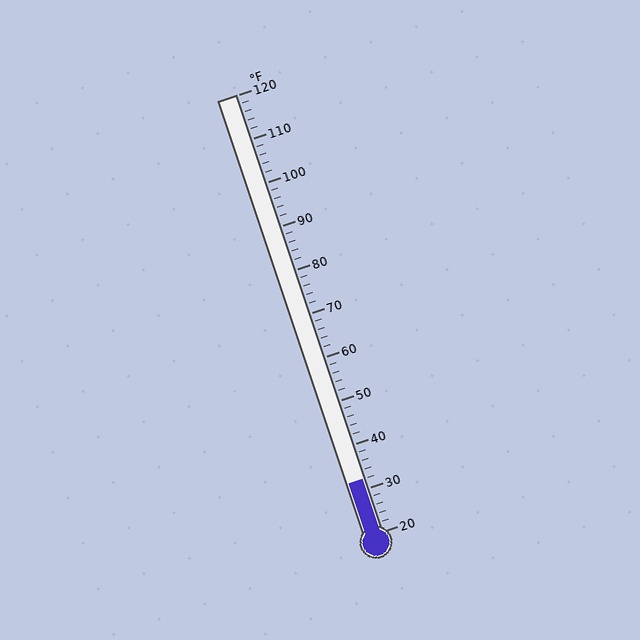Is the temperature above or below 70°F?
The temperature is below 70°F.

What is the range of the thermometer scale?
The thermometer scale ranges from 20°F to 120°F.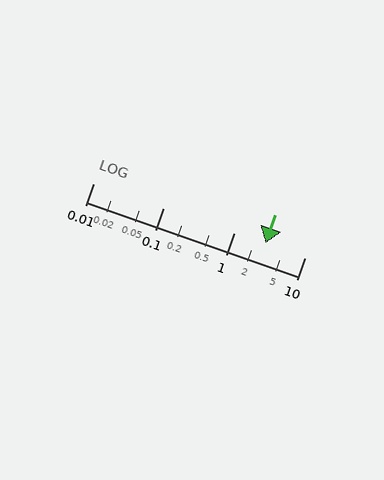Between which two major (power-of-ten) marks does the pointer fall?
The pointer is between 1 and 10.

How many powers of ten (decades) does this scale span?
The scale spans 3 decades, from 0.01 to 10.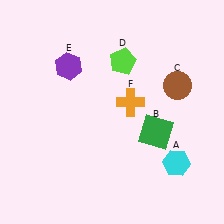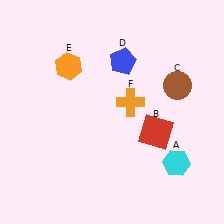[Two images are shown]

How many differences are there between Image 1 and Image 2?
There are 3 differences between the two images.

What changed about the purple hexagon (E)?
In Image 1, E is purple. In Image 2, it changed to orange.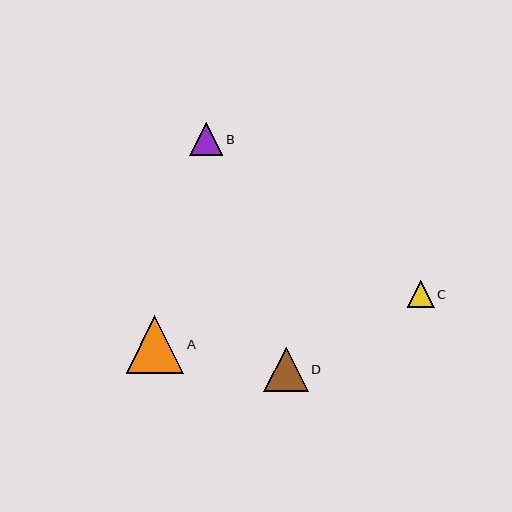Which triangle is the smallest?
Triangle C is the smallest with a size of approximately 27 pixels.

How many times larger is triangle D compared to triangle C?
Triangle D is approximately 1.6 times the size of triangle C.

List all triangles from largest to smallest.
From largest to smallest: A, D, B, C.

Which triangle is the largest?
Triangle A is the largest with a size of approximately 57 pixels.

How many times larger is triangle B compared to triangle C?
Triangle B is approximately 1.2 times the size of triangle C.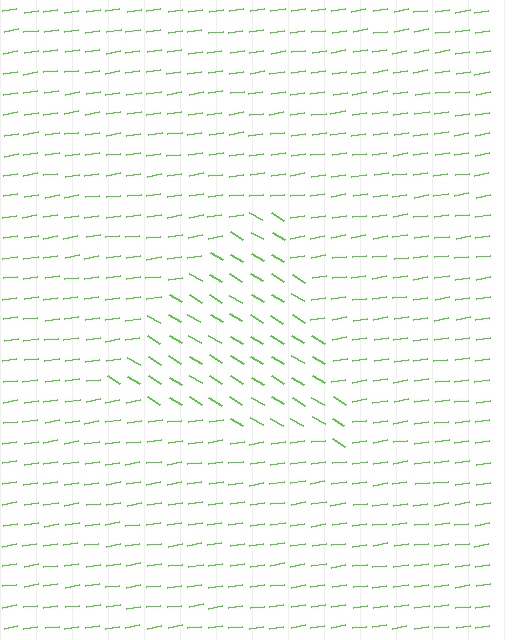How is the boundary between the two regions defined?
The boundary is defined purely by a change in line orientation (approximately 40 degrees difference). All lines are the same color and thickness.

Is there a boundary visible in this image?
Yes, there is a texture boundary formed by a change in line orientation.